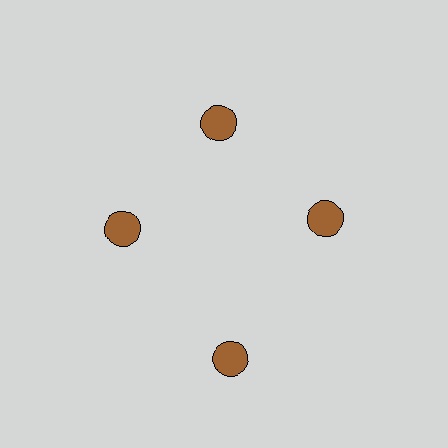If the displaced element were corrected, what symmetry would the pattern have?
It would have 4-fold rotational symmetry — the pattern would map onto itself every 90 degrees.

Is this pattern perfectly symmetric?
No. The 4 brown circles are arranged in a ring, but one element near the 6 o'clock position is pushed outward from the center, breaking the 4-fold rotational symmetry.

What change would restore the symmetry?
The symmetry would be restored by moving it inward, back onto the ring so that all 4 circles sit at equal angles and equal distance from the center.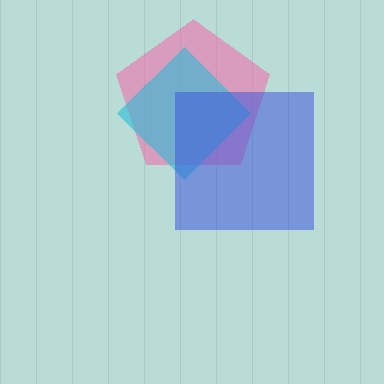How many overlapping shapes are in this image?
There are 3 overlapping shapes in the image.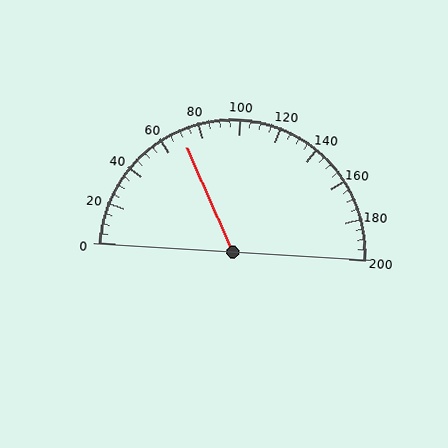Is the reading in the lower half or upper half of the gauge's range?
The reading is in the lower half of the range (0 to 200).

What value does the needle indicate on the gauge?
The needle indicates approximately 70.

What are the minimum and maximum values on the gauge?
The gauge ranges from 0 to 200.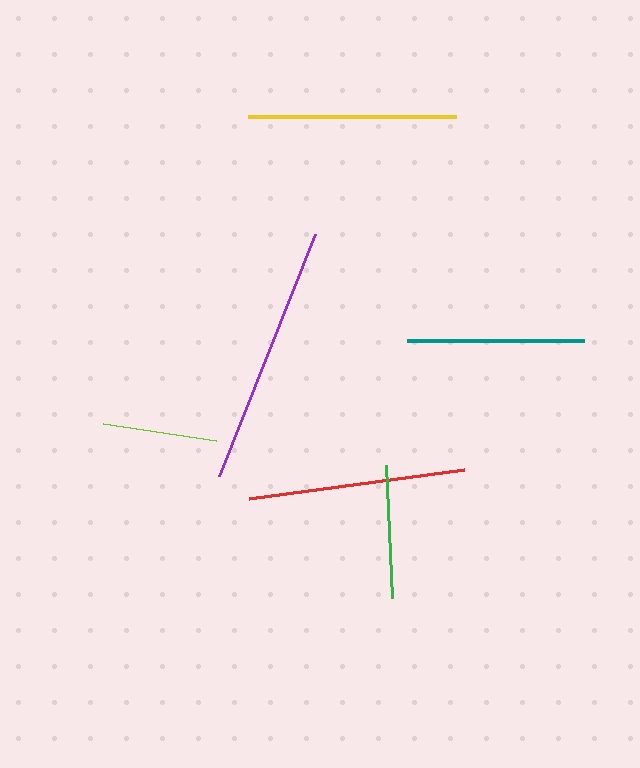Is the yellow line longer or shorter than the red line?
The red line is longer than the yellow line.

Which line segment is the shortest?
The lime line is the shortest at approximately 115 pixels.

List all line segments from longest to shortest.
From longest to shortest: purple, red, yellow, teal, green, lime.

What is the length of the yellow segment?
The yellow segment is approximately 208 pixels long.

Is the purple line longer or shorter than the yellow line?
The purple line is longer than the yellow line.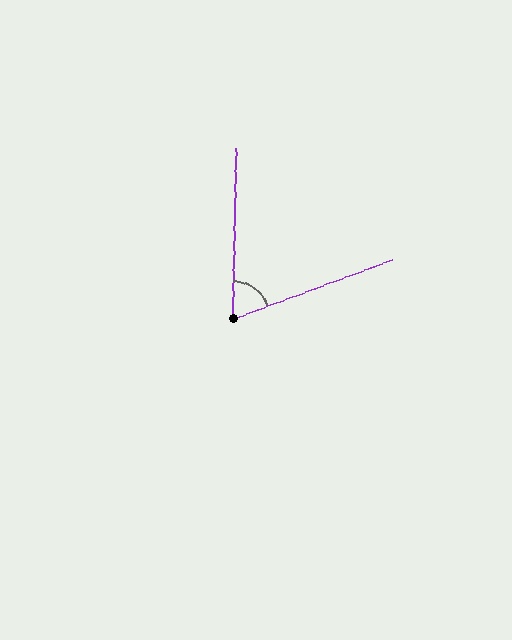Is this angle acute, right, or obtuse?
It is acute.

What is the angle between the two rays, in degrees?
Approximately 68 degrees.